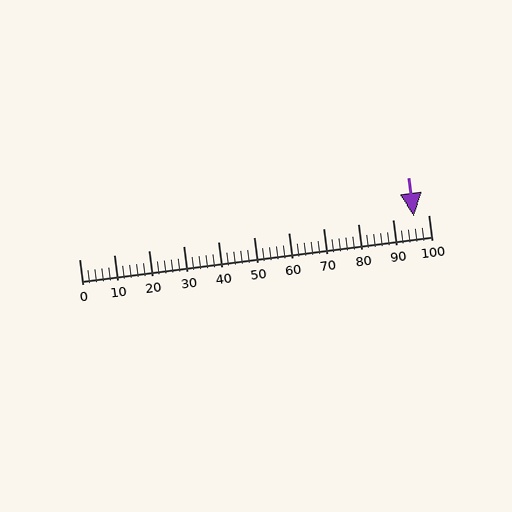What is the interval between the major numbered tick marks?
The major tick marks are spaced 10 units apart.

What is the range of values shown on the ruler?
The ruler shows values from 0 to 100.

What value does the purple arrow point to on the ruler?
The purple arrow points to approximately 96.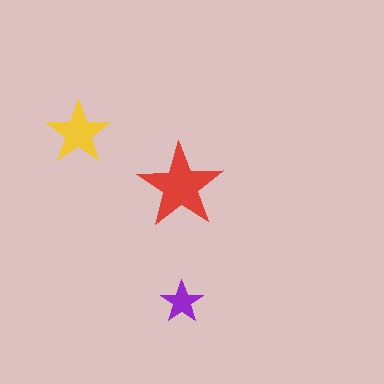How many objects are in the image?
There are 3 objects in the image.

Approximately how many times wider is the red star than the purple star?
About 2 times wider.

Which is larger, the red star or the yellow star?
The red one.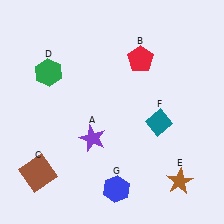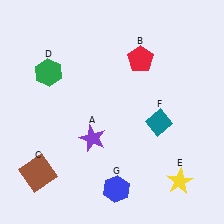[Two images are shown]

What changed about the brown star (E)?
In Image 1, E is brown. In Image 2, it changed to yellow.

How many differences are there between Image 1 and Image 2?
There is 1 difference between the two images.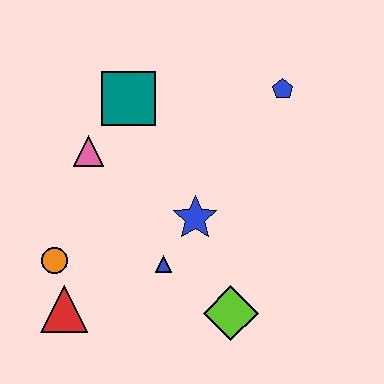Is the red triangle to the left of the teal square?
Yes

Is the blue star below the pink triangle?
Yes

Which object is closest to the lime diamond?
The blue triangle is closest to the lime diamond.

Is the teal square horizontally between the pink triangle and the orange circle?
No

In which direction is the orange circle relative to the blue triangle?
The orange circle is to the left of the blue triangle.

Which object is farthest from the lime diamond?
The teal square is farthest from the lime diamond.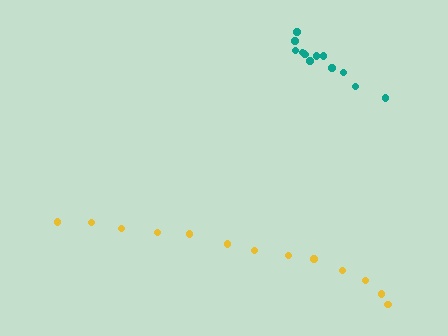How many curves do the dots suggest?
There are 2 distinct paths.